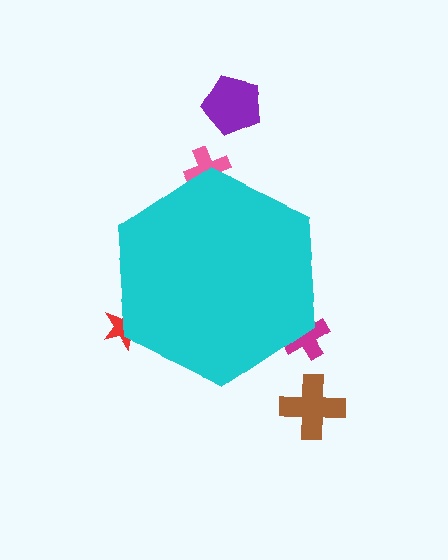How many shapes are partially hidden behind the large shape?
3 shapes are partially hidden.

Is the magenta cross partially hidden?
Yes, the magenta cross is partially hidden behind the cyan hexagon.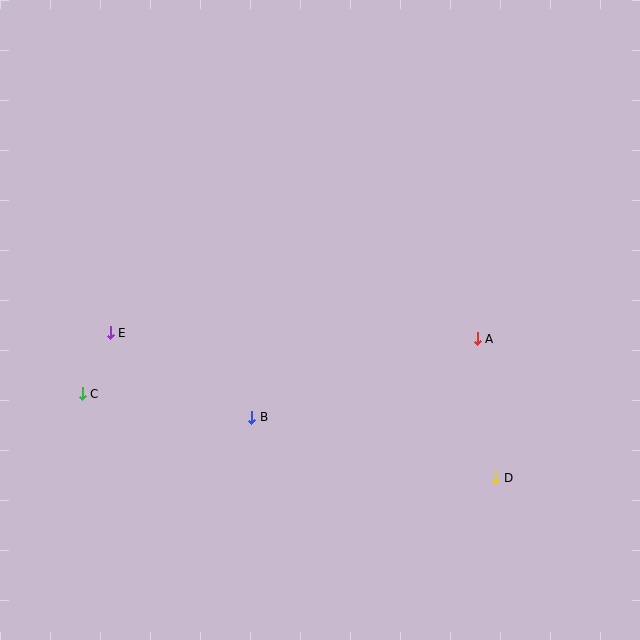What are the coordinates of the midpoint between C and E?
The midpoint between C and E is at (96, 363).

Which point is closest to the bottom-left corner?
Point C is closest to the bottom-left corner.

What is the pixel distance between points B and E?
The distance between B and E is 165 pixels.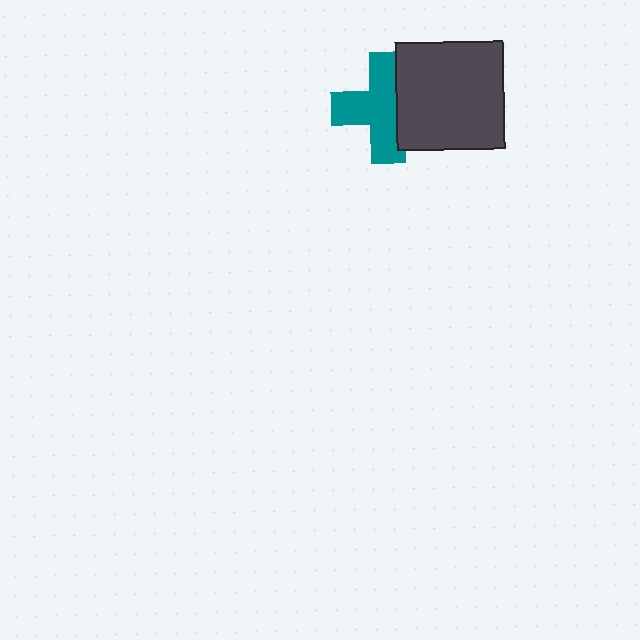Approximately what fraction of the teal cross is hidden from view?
Roughly 35% of the teal cross is hidden behind the dark gray square.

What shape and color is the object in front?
The object in front is a dark gray square.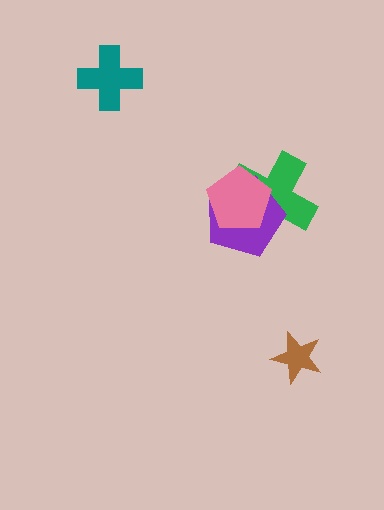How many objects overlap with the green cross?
2 objects overlap with the green cross.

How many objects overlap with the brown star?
0 objects overlap with the brown star.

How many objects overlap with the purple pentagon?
2 objects overlap with the purple pentagon.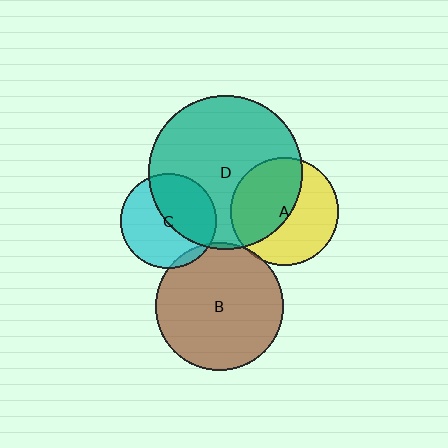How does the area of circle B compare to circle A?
Approximately 1.4 times.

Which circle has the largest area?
Circle D (teal).